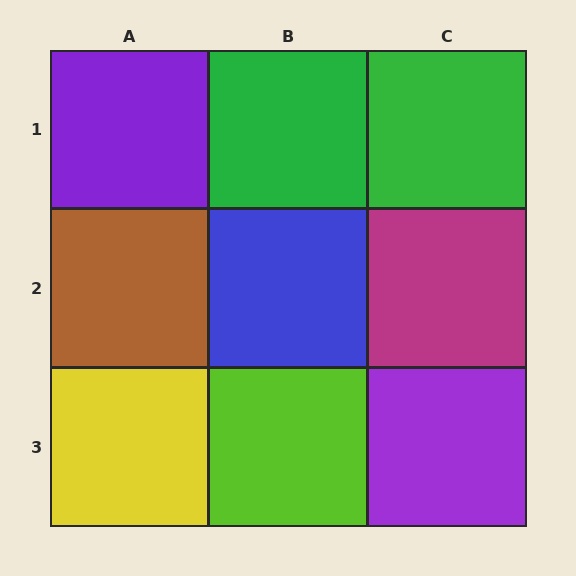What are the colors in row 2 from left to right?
Brown, blue, magenta.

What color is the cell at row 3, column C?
Purple.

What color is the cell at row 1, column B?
Green.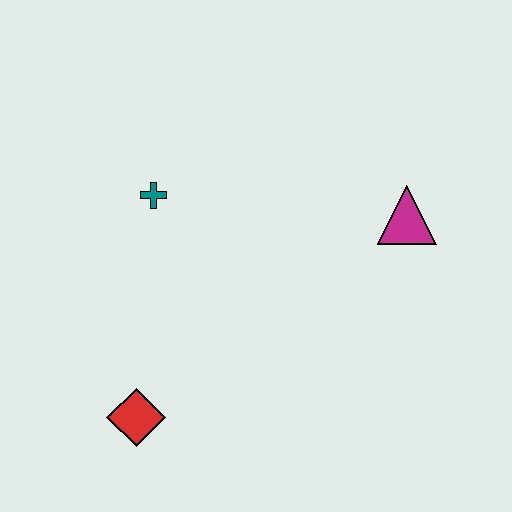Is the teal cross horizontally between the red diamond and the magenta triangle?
Yes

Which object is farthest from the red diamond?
The magenta triangle is farthest from the red diamond.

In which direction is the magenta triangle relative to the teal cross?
The magenta triangle is to the right of the teal cross.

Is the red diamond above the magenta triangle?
No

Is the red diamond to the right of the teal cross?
No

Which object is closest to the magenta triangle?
The teal cross is closest to the magenta triangle.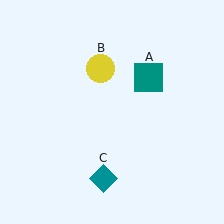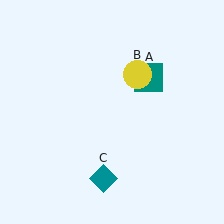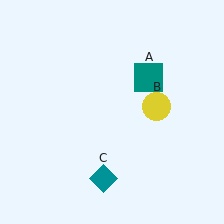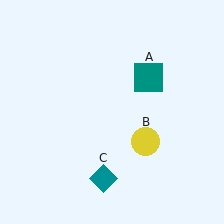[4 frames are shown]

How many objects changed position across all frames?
1 object changed position: yellow circle (object B).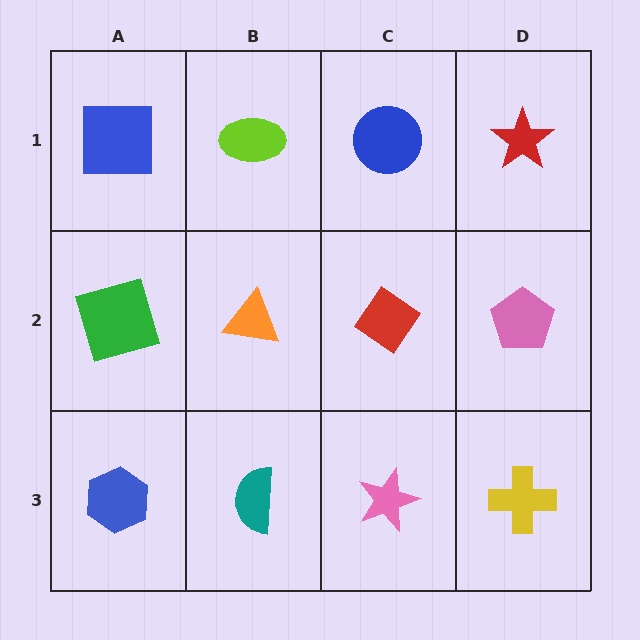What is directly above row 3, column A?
A green square.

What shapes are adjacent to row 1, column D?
A pink pentagon (row 2, column D), a blue circle (row 1, column C).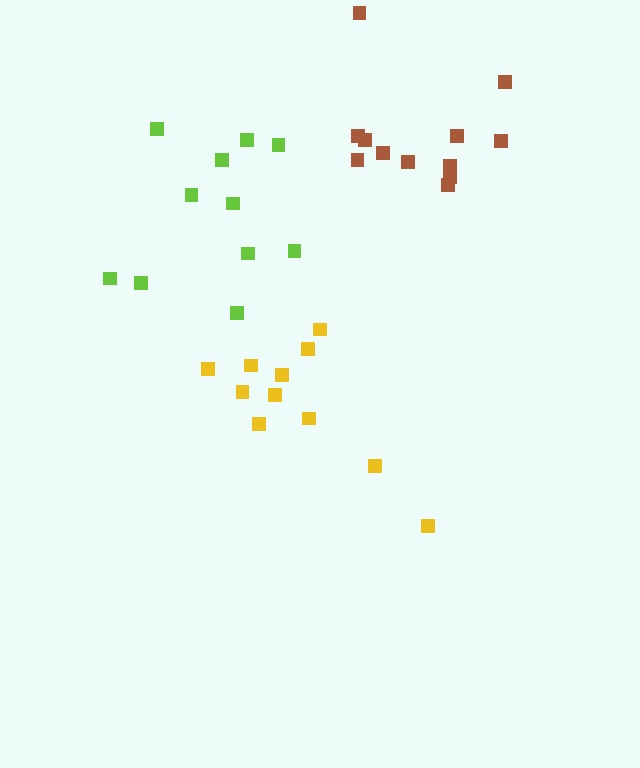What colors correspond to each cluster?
The clusters are colored: yellow, brown, lime.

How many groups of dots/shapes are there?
There are 3 groups.